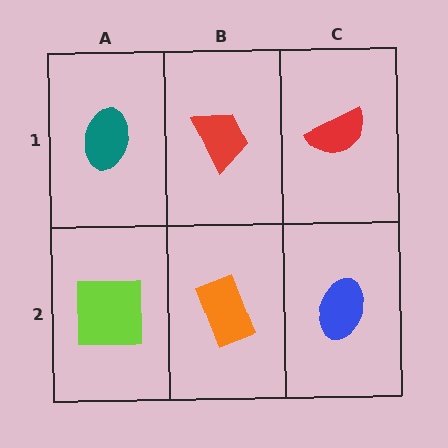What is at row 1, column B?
A red trapezoid.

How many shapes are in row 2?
3 shapes.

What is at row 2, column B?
An orange rectangle.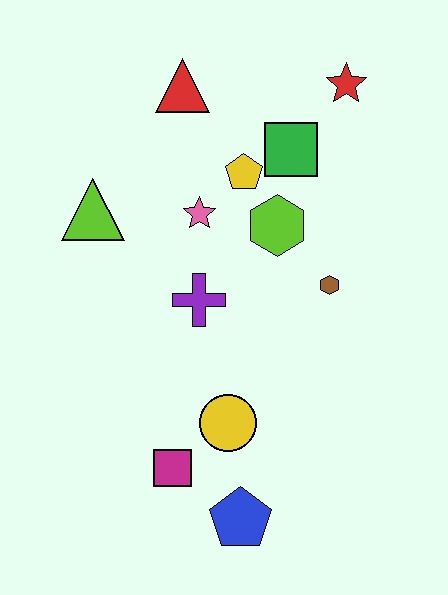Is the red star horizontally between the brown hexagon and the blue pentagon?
No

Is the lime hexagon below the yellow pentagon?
Yes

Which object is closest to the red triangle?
The yellow pentagon is closest to the red triangle.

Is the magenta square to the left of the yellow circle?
Yes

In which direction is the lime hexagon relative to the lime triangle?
The lime hexagon is to the right of the lime triangle.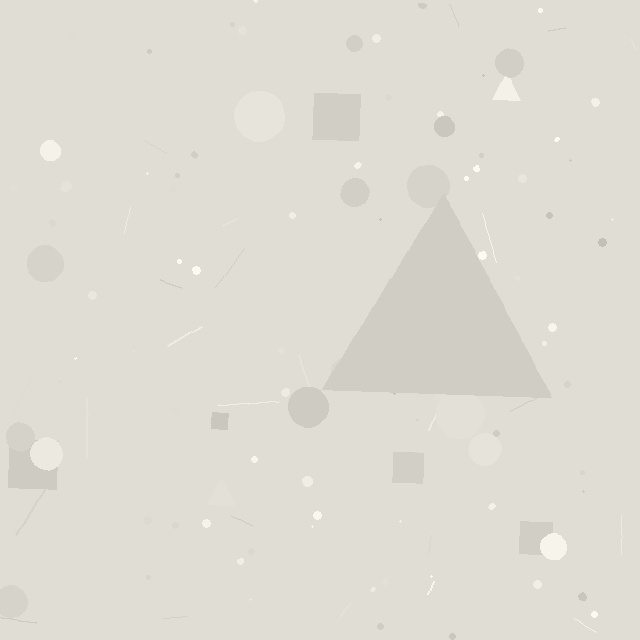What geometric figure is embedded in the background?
A triangle is embedded in the background.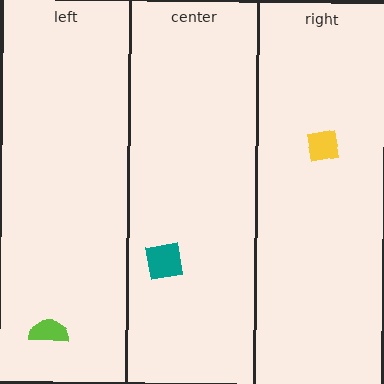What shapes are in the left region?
The lime semicircle.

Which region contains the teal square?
The center region.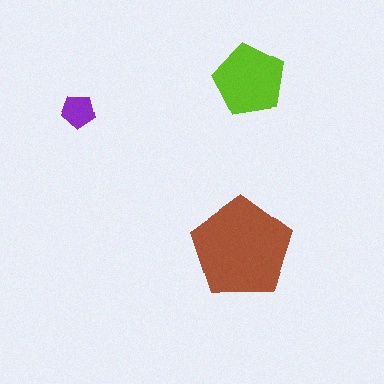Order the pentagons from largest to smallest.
the brown one, the lime one, the purple one.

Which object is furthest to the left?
The purple pentagon is leftmost.